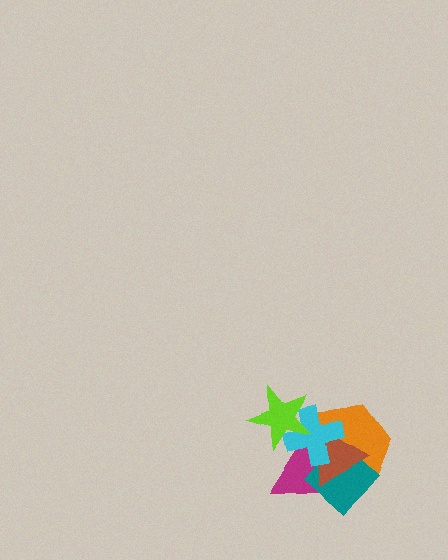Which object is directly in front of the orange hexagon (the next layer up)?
The magenta triangle is directly in front of the orange hexagon.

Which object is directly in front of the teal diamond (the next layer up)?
The brown triangle is directly in front of the teal diamond.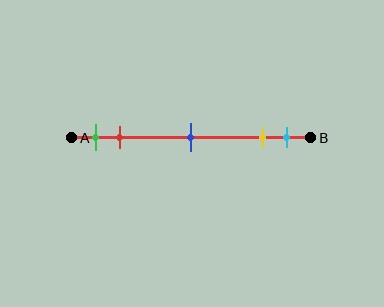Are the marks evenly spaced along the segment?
No, the marks are not evenly spaced.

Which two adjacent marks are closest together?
The yellow and cyan marks are the closest adjacent pair.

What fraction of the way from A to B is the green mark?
The green mark is approximately 10% (0.1) of the way from A to B.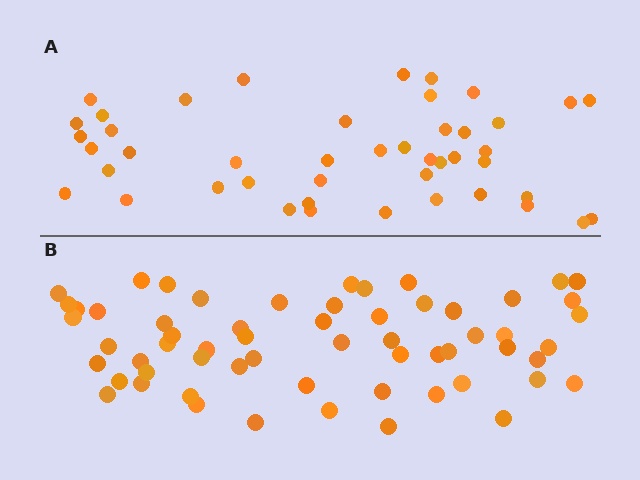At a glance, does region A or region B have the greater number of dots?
Region B (the bottom region) has more dots.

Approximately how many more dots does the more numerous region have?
Region B has approximately 15 more dots than region A.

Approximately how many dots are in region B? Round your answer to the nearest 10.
About 60 dots.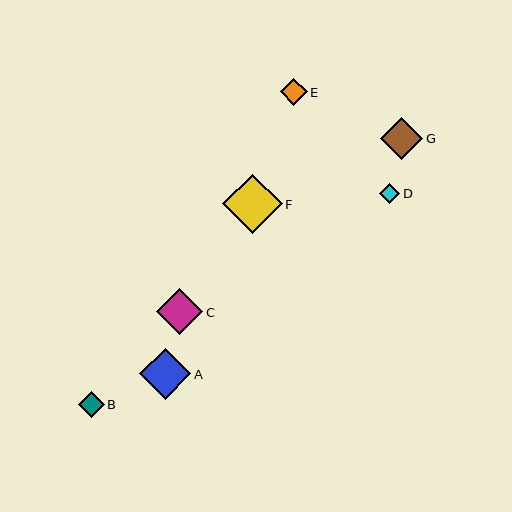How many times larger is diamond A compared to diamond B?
Diamond A is approximately 2.0 times the size of diamond B.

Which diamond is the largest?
Diamond F is the largest with a size of approximately 59 pixels.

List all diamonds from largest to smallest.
From largest to smallest: F, A, C, G, E, B, D.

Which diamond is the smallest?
Diamond D is the smallest with a size of approximately 20 pixels.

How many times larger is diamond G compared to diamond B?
Diamond G is approximately 1.6 times the size of diamond B.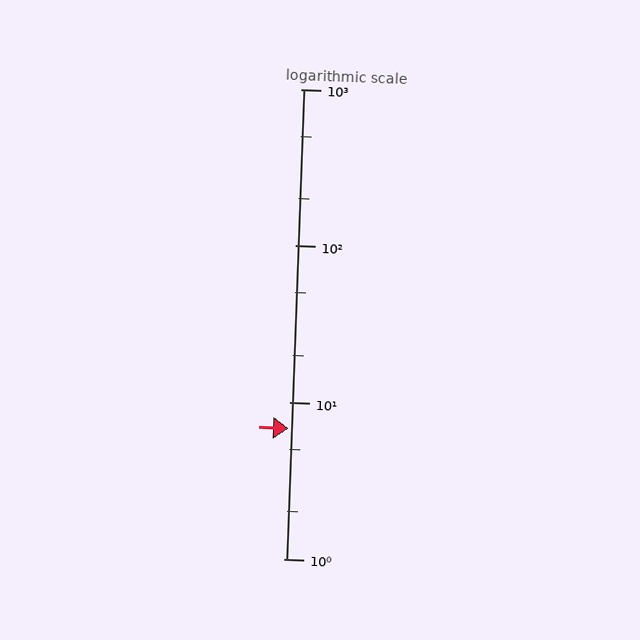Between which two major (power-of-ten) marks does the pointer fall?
The pointer is between 1 and 10.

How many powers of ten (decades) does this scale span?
The scale spans 3 decades, from 1 to 1000.